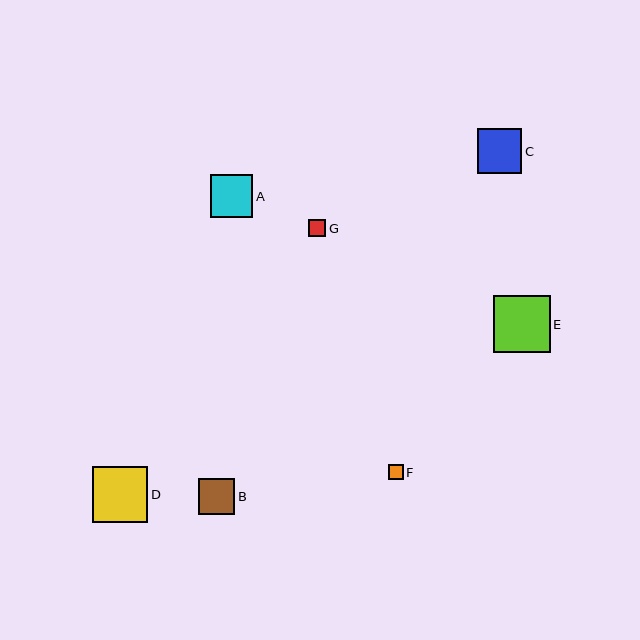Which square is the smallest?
Square F is the smallest with a size of approximately 15 pixels.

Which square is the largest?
Square E is the largest with a size of approximately 57 pixels.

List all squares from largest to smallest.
From largest to smallest: E, D, C, A, B, G, F.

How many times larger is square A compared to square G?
Square A is approximately 2.5 times the size of square G.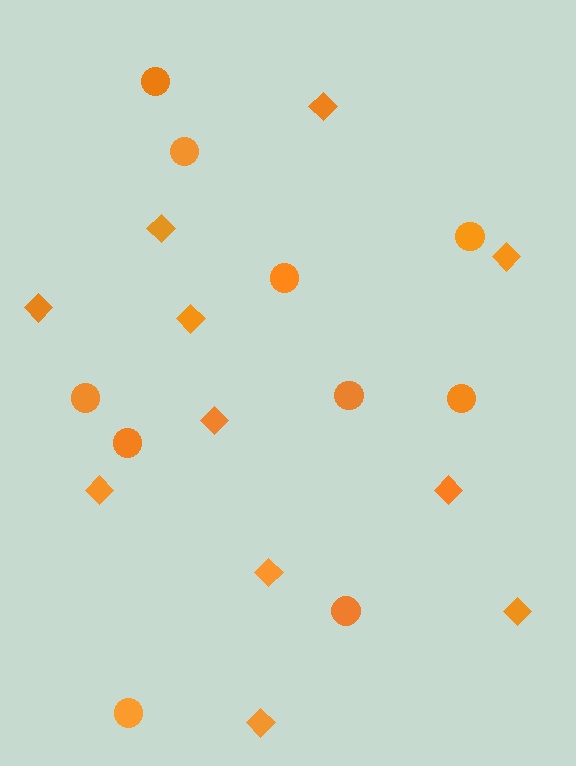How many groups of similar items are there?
There are 2 groups: one group of diamonds (11) and one group of circles (10).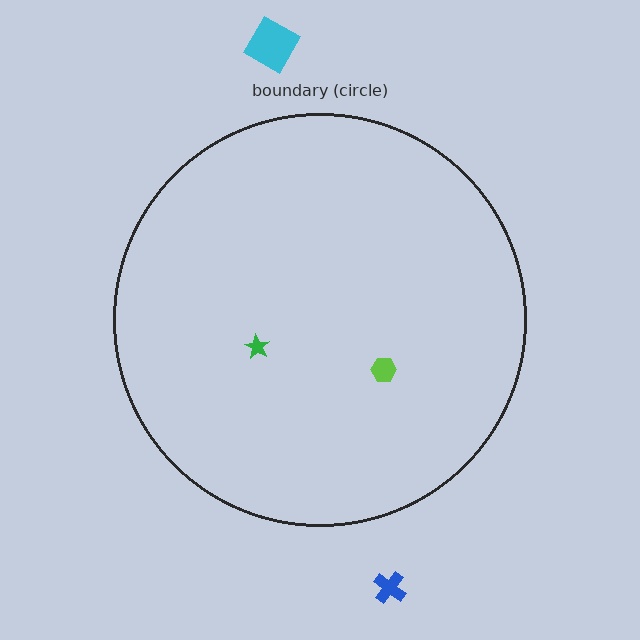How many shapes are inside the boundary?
2 inside, 2 outside.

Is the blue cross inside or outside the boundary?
Outside.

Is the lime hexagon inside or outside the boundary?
Inside.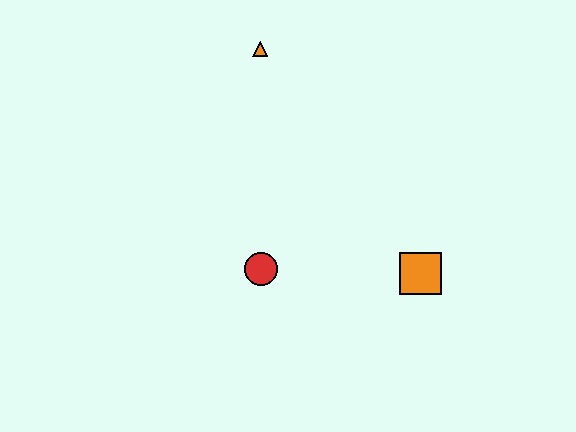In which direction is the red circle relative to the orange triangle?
The red circle is below the orange triangle.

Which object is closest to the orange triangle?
The red circle is closest to the orange triangle.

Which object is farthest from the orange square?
The orange triangle is farthest from the orange square.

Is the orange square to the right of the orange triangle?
Yes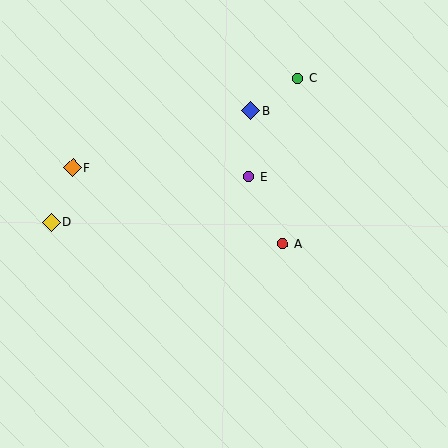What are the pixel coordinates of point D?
Point D is at (51, 222).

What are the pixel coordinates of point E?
Point E is at (249, 177).